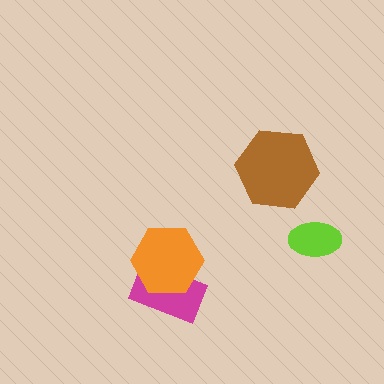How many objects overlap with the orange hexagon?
1 object overlaps with the orange hexagon.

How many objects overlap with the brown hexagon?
0 objects overlap with the brown hexagon.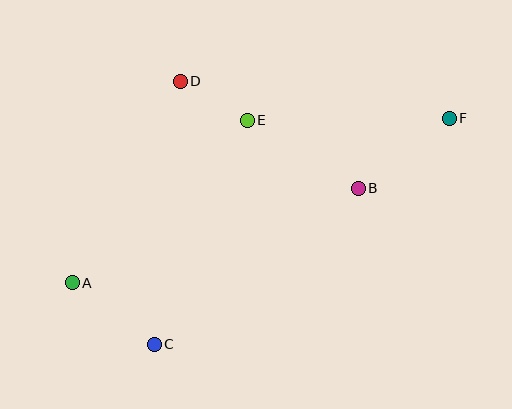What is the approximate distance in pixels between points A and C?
The distance between A and C is approximately 102 pixels.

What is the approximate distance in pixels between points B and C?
The distance between B and C is approximately 257 pixels.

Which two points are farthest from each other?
Points A and F are farthest from each other.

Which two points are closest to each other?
Points D and E are closest to each other.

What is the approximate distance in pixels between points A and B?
The distance between A and B is approximately 301 pixels.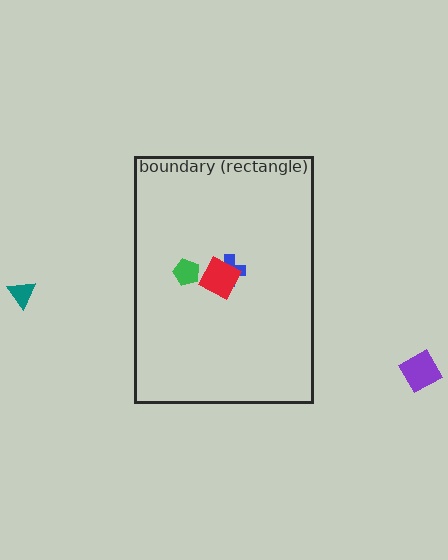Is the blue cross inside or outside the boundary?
Inside.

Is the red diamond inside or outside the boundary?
Inside.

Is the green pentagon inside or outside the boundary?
Inside.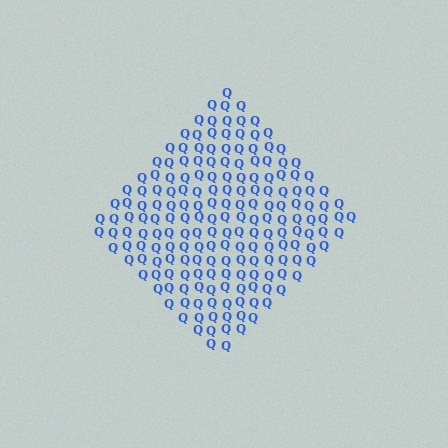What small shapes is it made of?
It is made of small letter Q's.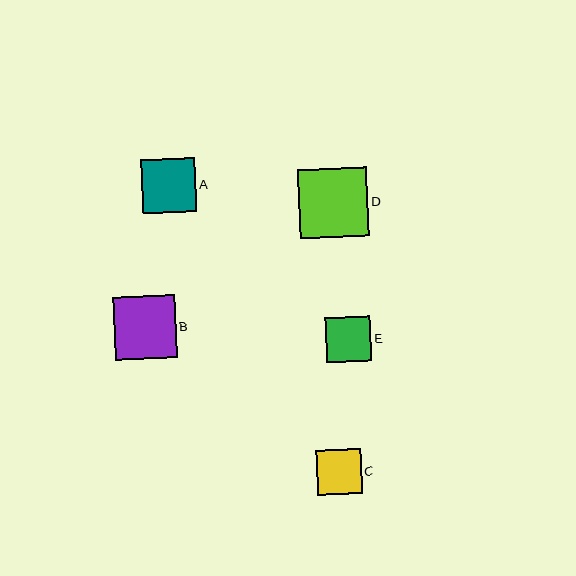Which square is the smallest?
Square C is the smallest with a size of approximately 44 pixels.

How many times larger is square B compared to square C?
Square B is approximately 1.4 times the size of square C.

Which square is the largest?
Square D is the largest with a size of approximately 69 pixels.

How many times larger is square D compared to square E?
Square D is approximately 1.5 times the size of square E.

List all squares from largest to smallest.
From largest to smallest: D, B, A, E, C.